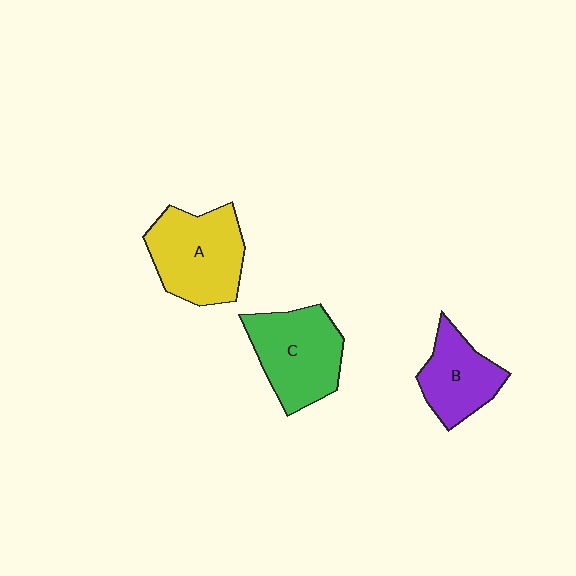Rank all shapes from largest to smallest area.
From largest to smallest: A (yellow), C (green), B (purple).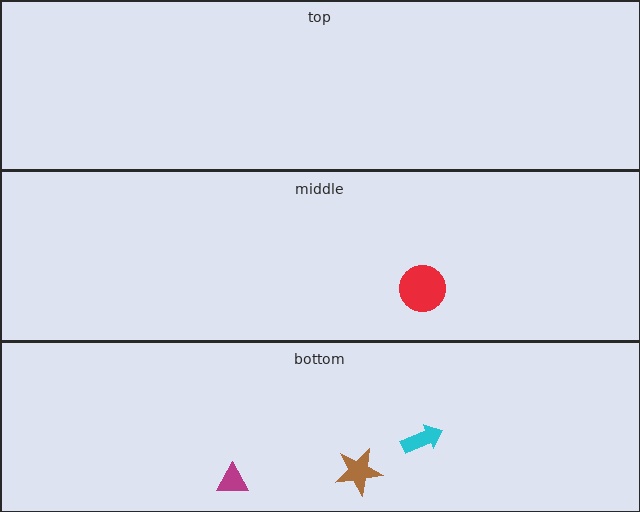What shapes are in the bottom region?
The cyan arrow, the brown star, the magenta triangle.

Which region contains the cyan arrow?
The bottom region.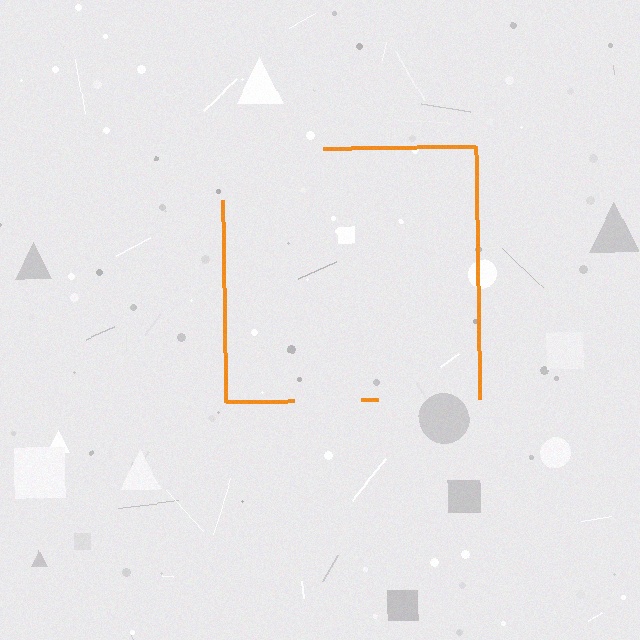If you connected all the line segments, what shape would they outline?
They would outline a square.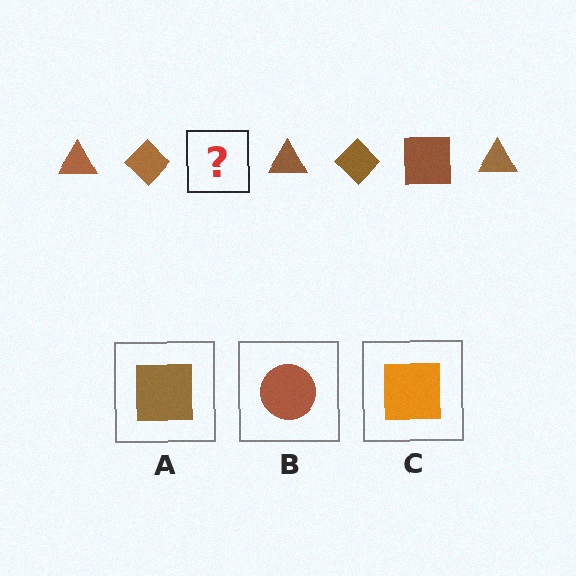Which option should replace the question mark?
Option A.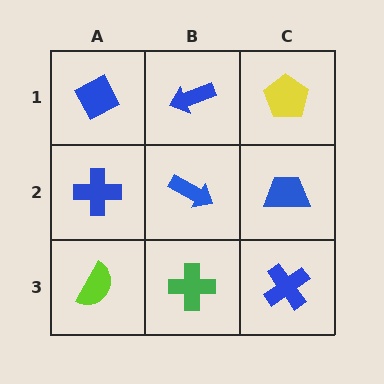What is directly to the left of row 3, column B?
A lime semicircle.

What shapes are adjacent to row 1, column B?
A blue arrow (row 2, column B), a blue diamond (row 1, column A), a yellow pentagon (row 1, column C).